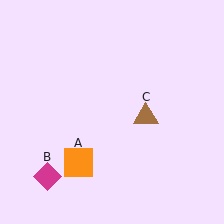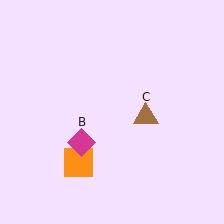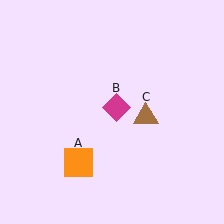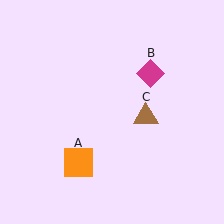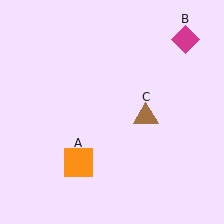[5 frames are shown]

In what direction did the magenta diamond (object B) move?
The magenta diamond (object B) moved up and to the right.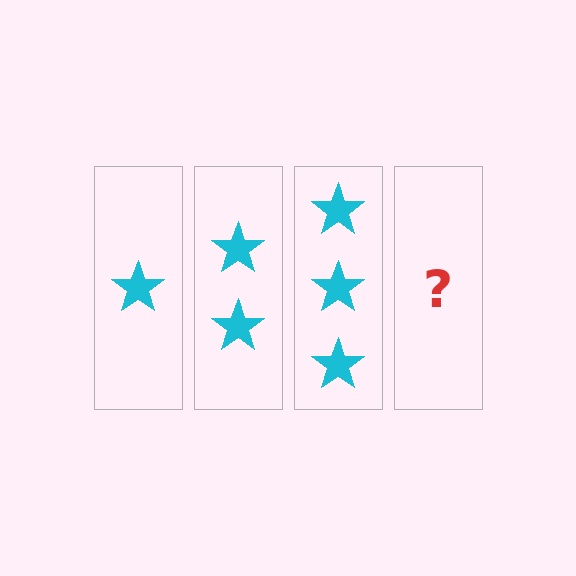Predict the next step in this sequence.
The next step is 4 stars.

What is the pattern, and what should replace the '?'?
The pattern is that each step adds one more star. The '?' should be 4 stars.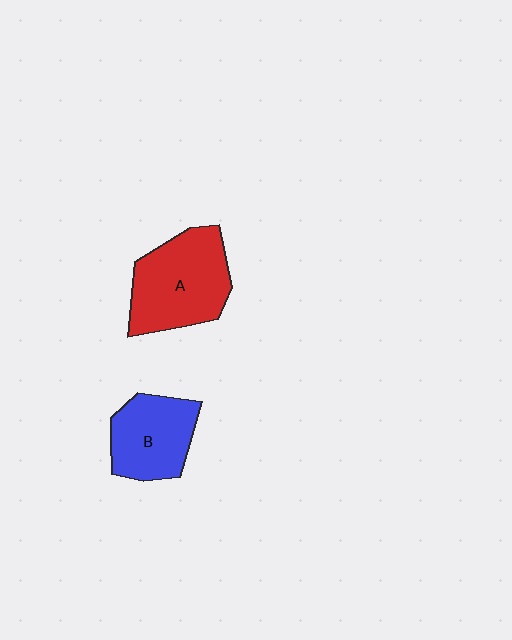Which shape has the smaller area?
Shape B (blue).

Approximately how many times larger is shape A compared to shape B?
Approximately 1.3 times.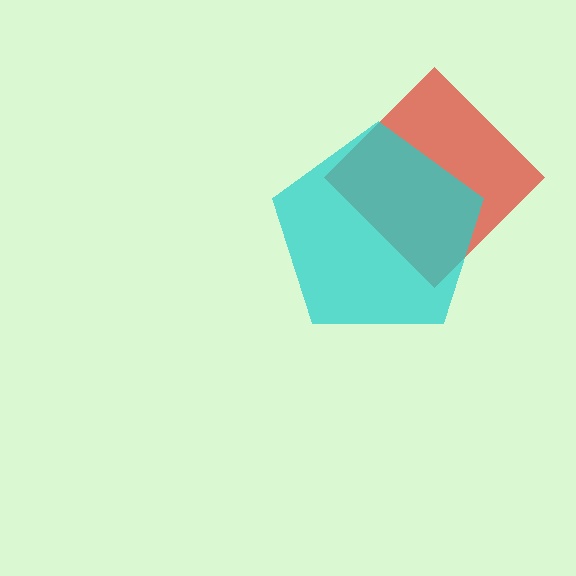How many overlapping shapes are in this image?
There are 2 overlapping shapes in the image.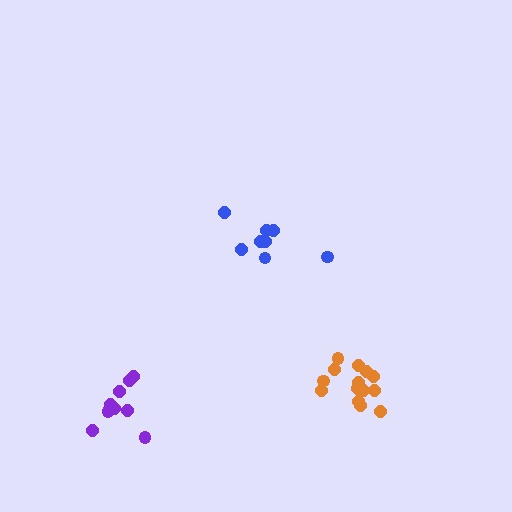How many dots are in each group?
Group 1: 14 dots, Group 2: 9 dots, Group 3: 9 dots (32 total).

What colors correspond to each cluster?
The clusters are colored: orange, blue, purple.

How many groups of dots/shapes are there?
There are 3 groups.